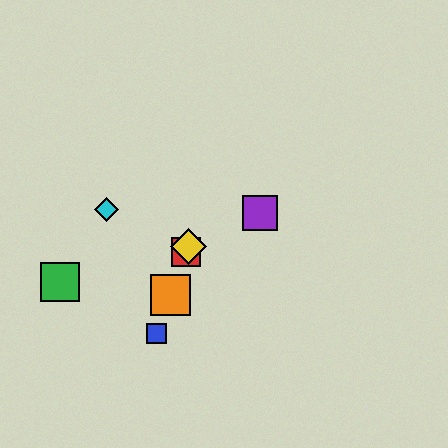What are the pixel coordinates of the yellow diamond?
The yellow diamond is at (188, 247).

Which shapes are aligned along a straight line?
The red square, the blue square, the yellow diamond, the orange square are aligned along a straight line.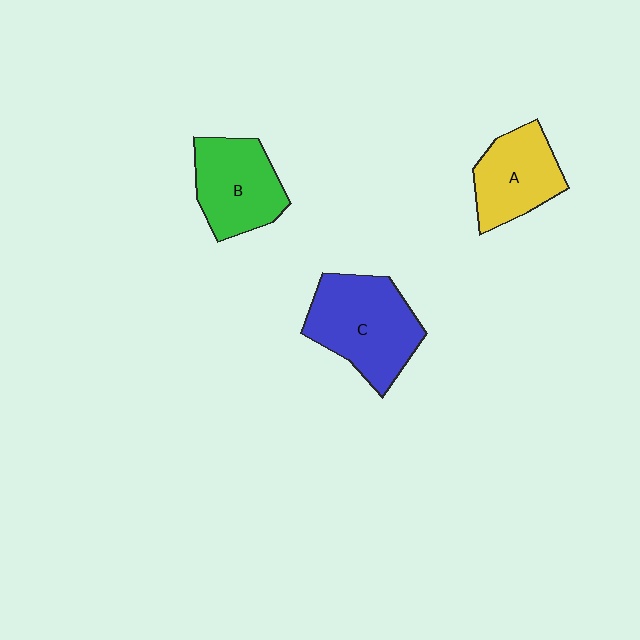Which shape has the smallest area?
Shape A (yellow).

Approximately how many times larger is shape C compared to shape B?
Approximately 1.3 times.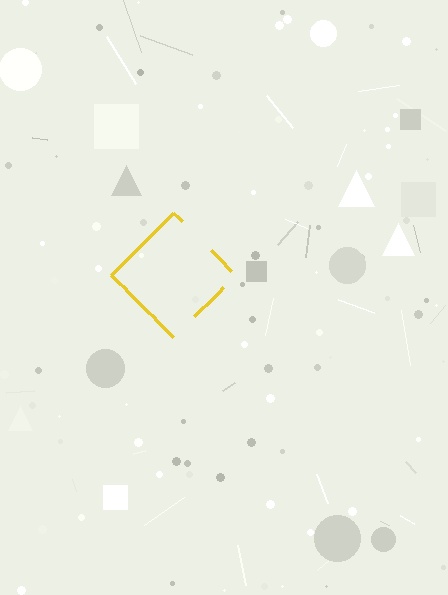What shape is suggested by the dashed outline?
The dashed outline suggests a diamond.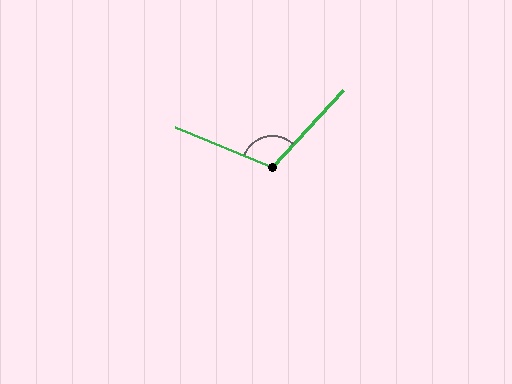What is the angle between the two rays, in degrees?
Approximately 111 degrees.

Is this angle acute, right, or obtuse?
It is obtuse.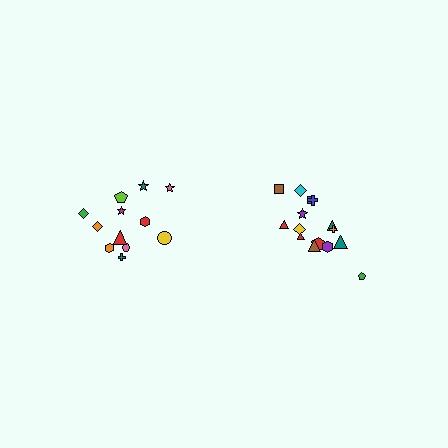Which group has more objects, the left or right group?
The right group.